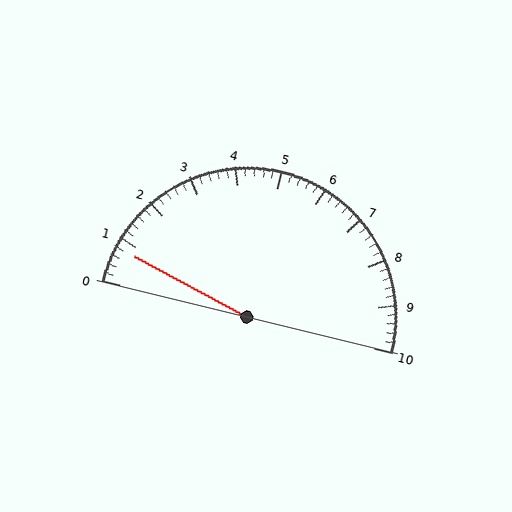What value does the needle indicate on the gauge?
The needle indicates approximately 0.8.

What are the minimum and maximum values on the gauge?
The gauge ranges from 0 to 10.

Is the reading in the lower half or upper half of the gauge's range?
The reading is in the lower half of the range (0 to 10).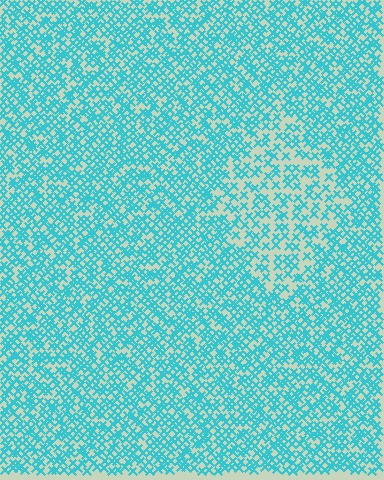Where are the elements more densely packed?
The elements are more densely packed outside the diamond boundary.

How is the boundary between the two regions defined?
The boundary is defined by a change in element density (approximately 1.7x ratio). All elements are the same color, size, and shape.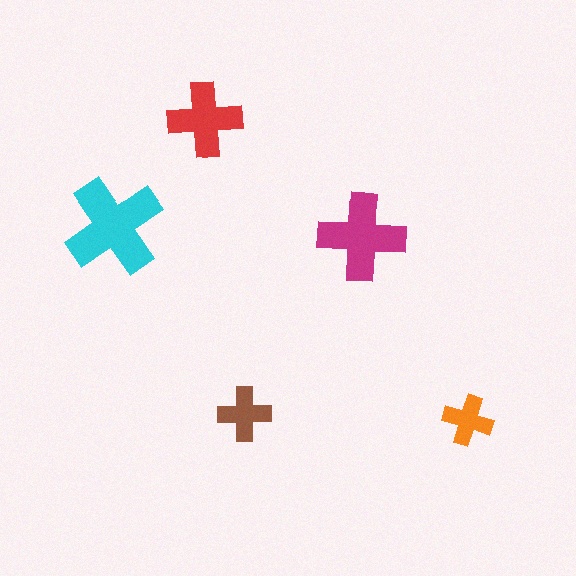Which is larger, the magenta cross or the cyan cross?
The cyan one.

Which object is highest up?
The red cross is topmost.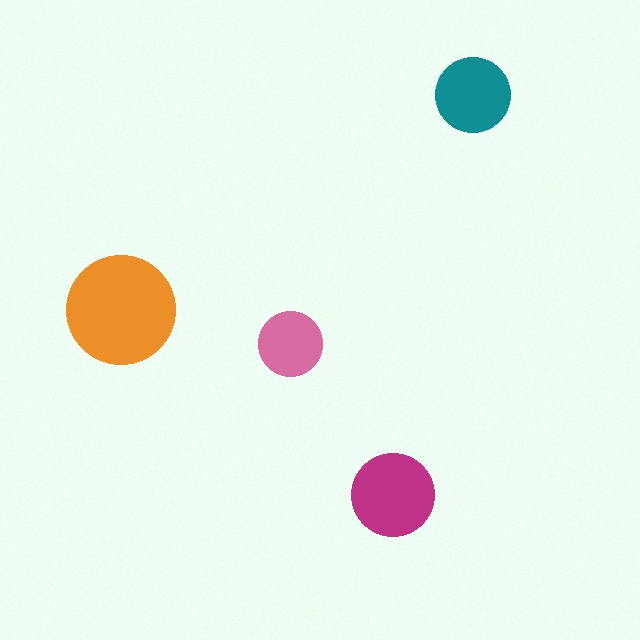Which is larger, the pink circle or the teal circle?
The teal one.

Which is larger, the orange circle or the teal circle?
The orange one.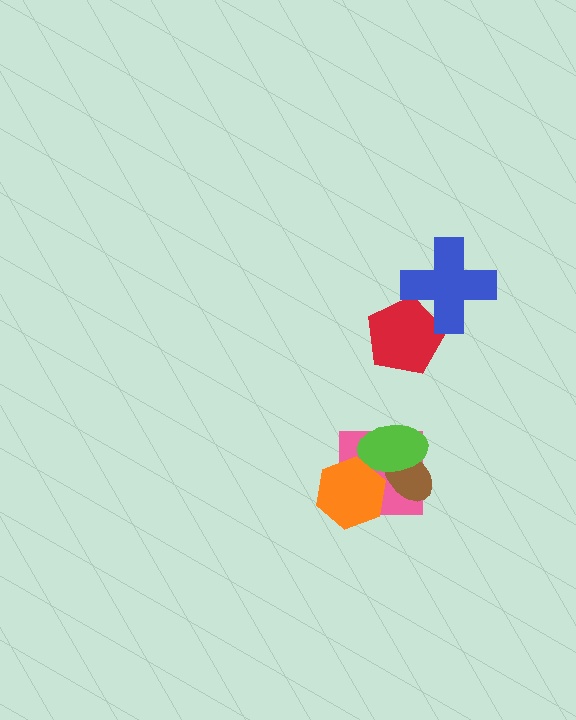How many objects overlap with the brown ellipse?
2 objects overlap with the brown ellipse.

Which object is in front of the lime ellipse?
The orange hexagon is in front of the lime ellipse.